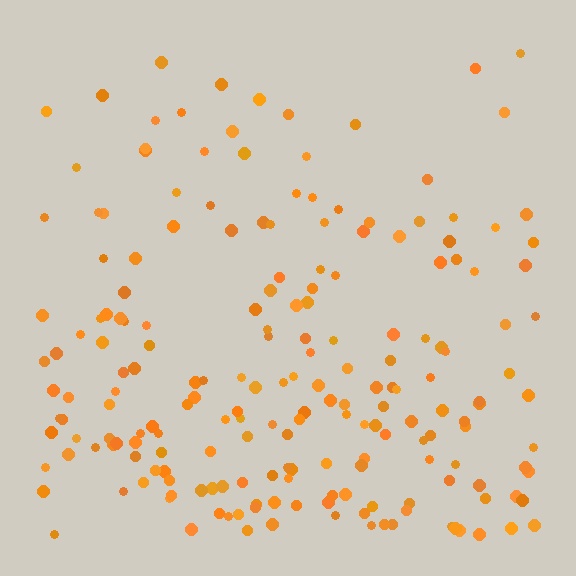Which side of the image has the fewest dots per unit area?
The top.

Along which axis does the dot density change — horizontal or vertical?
Vertical.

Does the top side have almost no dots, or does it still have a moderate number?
Still a moderate number, just noticeably fewer than the bottom.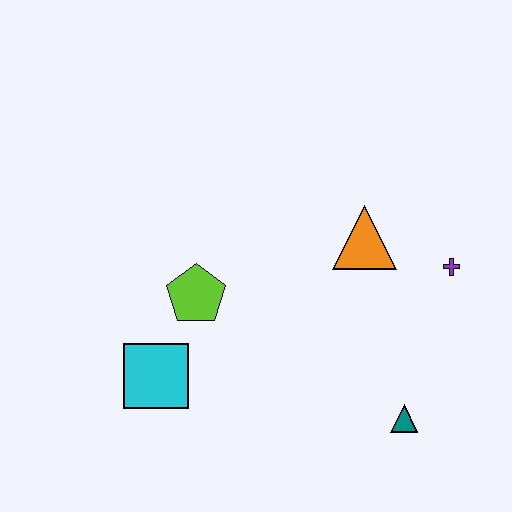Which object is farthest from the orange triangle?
The cyan square is farthest from the orange triangle.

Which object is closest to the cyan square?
The lime pentagon is closest to the cyan square.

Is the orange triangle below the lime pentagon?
No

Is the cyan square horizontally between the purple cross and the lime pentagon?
No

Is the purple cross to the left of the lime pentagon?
No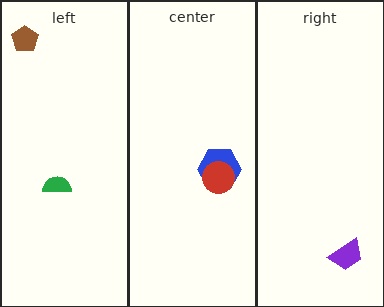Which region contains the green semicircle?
The left region.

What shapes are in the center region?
The blue hexagon, the red circle.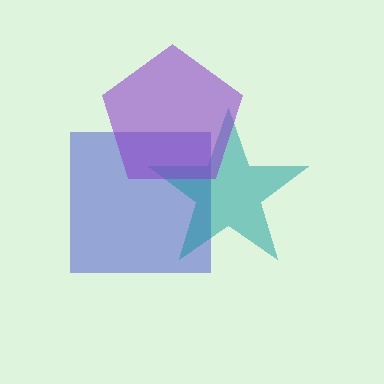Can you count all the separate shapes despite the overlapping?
Yes, there are 3 separate shapes.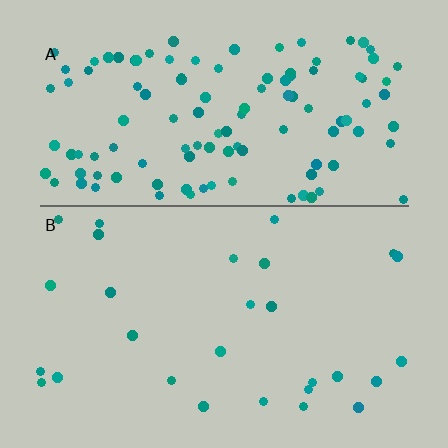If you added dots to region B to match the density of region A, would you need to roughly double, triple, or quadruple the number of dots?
Approximately quadruple.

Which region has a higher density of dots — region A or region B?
A (the top).